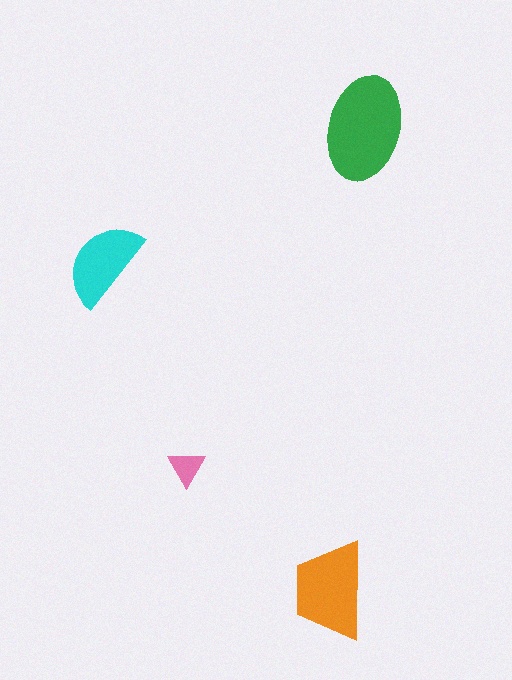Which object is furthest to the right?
The green ellipse is rightmost.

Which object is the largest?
The green ellipse.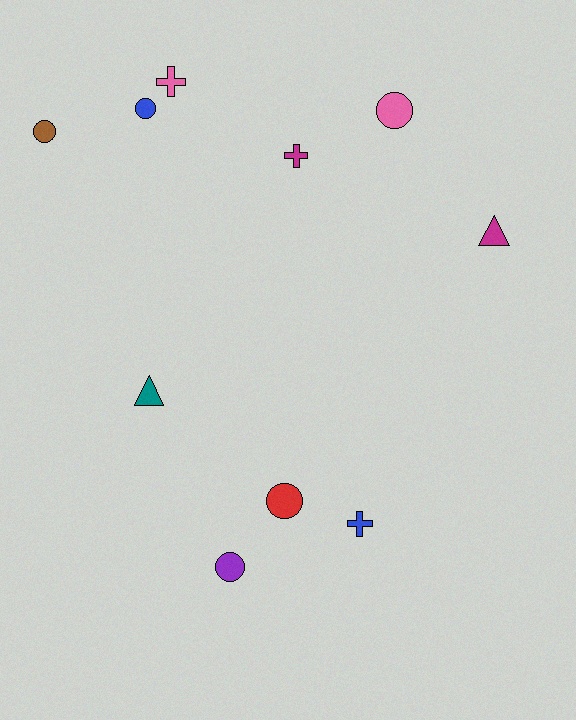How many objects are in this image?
There are 10 objects.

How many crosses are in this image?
There are 3 crosses.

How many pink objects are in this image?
There are 2 pink objects.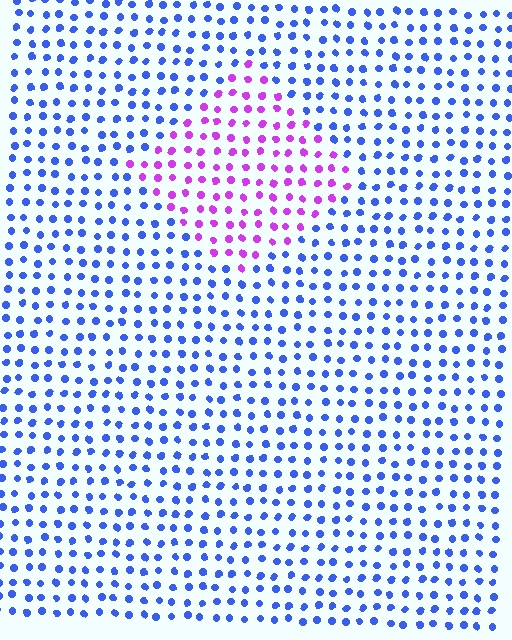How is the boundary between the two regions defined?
The boundary is defined purely by a slight shift in hue (about 65 degrees). Spacing, size, and orientation are identical on both sides.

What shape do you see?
I see a diamond.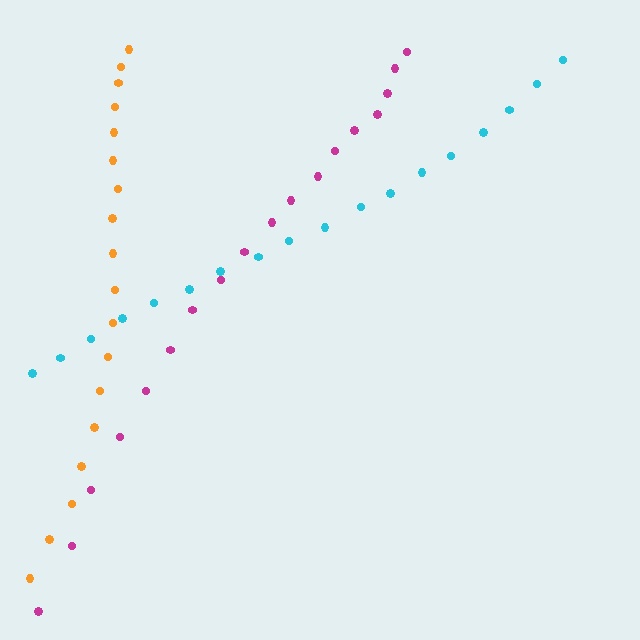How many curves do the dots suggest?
There are 3 distinct paths.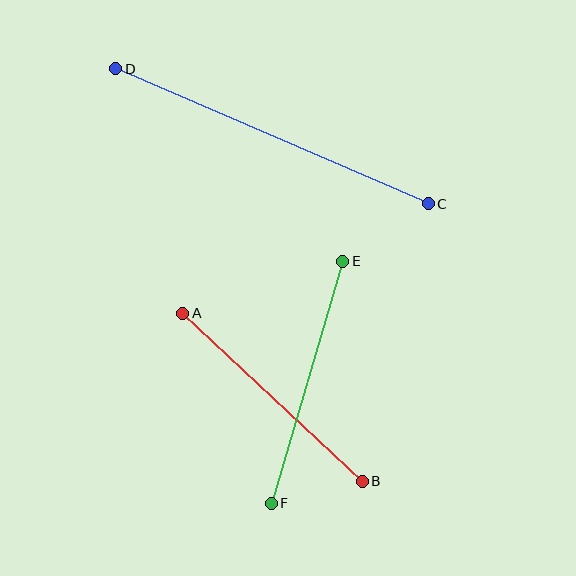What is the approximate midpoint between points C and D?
The midpoint is at approximately (272, 136) pixels.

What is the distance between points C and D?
The distance is approximately 340 pixels.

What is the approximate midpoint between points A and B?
The midpoint is at approximately (273, 397) pixels.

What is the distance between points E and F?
The distance is approximately 252 pixels.